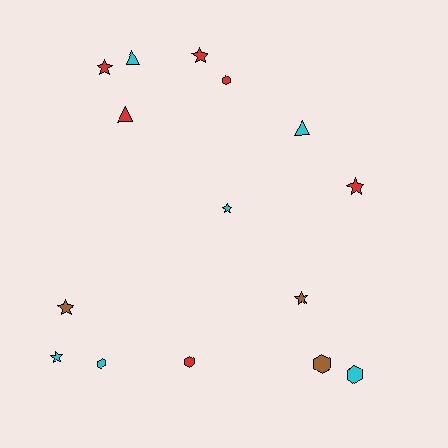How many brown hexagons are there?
There is 1 brown hexagon.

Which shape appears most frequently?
Star, with 7 objects.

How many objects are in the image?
There are 15 objects.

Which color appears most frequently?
Cyan, with 6 objects.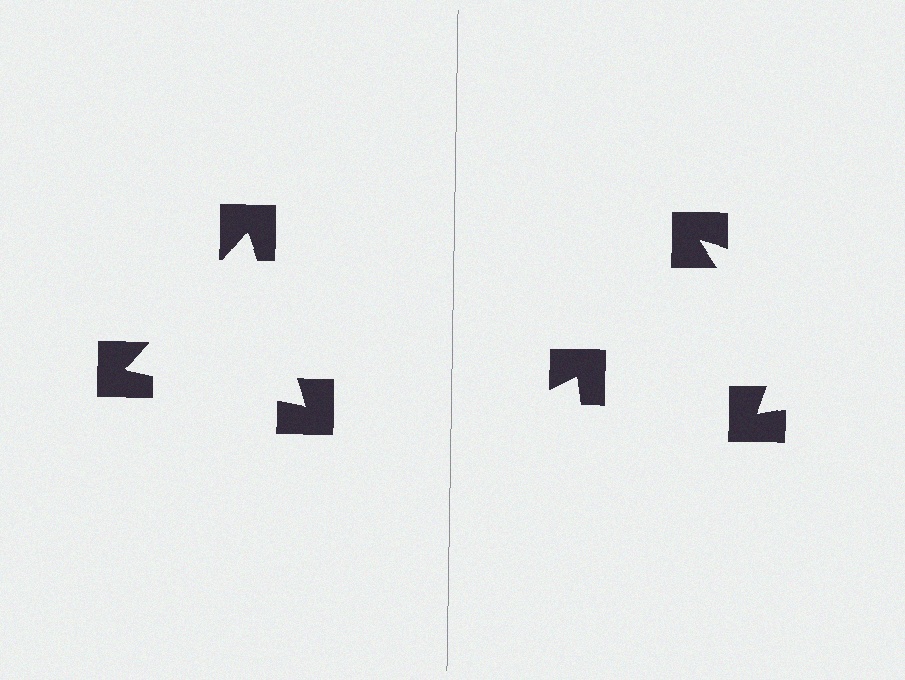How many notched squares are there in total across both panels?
6 — 3 on each side.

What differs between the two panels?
The notched squares are positioned identically on both sides; only the wedge orientations differ. On the left they align to a triangle; on the right they are misaligned.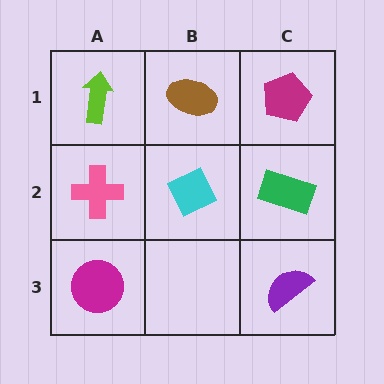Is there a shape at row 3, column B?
No, that cell is empty.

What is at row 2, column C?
A green rectangle.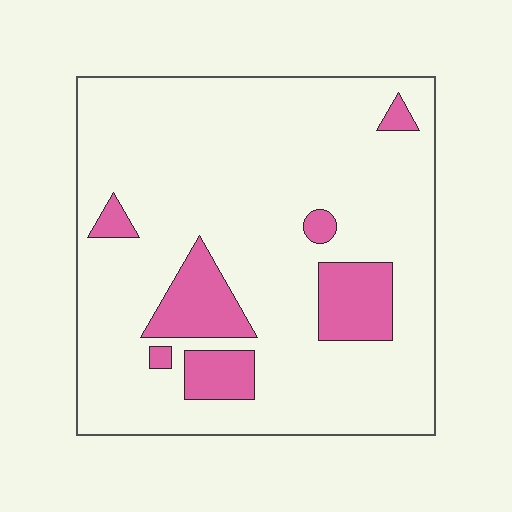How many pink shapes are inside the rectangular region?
7.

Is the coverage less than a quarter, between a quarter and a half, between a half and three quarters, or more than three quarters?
Less than a quarter.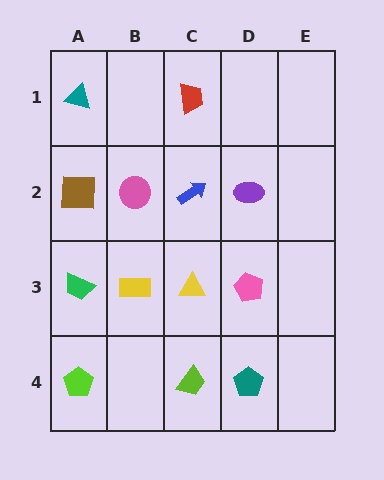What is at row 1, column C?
A red trapezoid.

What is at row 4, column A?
A lime pentagon.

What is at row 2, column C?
A blue arrow.